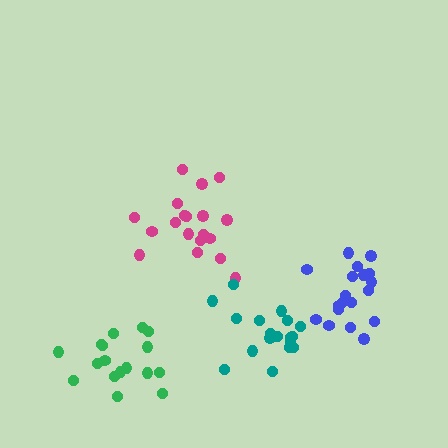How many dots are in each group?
Group 1: 19 dots, Group 2: 18 dots, Group 3: 17 dots, Group 4: 19 dots (73 total).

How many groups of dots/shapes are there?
There are 4 groups.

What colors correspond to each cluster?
The clusters are colored: magenta, teal, green, blue.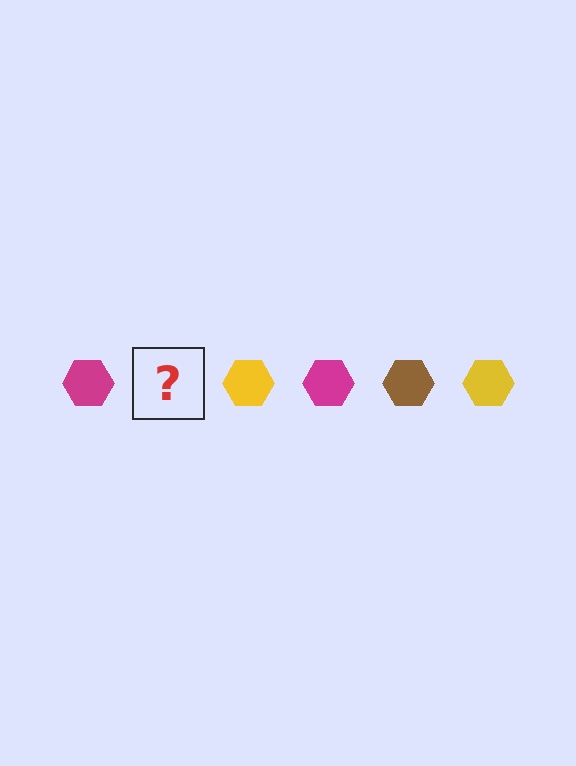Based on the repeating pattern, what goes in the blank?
The blank should be a brown hexagon.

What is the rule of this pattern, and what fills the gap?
The rule is that the pattern cycles through magenta, brown, yellow hexagons. The gap should be filled with a brown hexagon.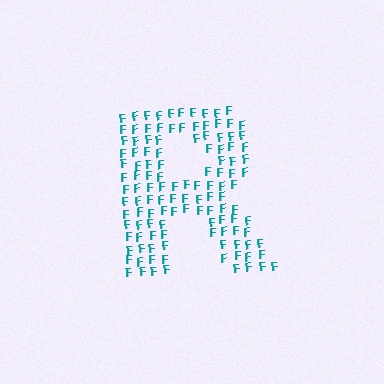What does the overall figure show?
The overall figure shows the letter R.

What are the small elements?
The small elements are letter F's.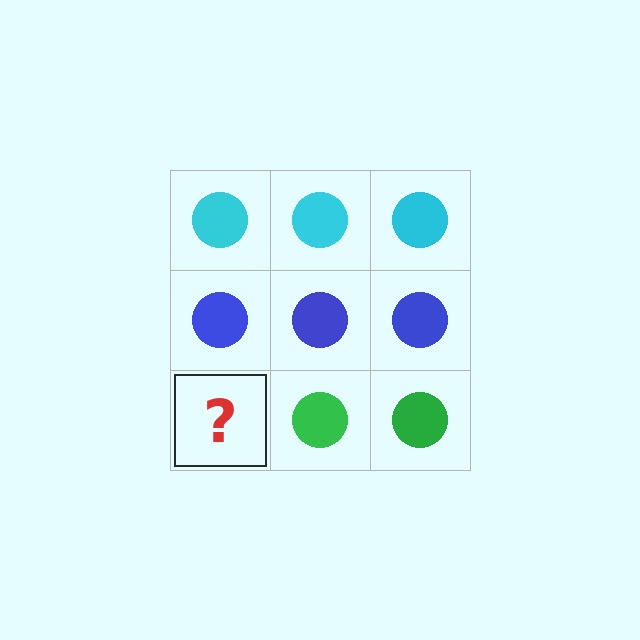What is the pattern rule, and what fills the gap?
The rule is that each row has a consistent color. The gap should be filled with a green circle.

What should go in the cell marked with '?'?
The missing cell should contain a green circle.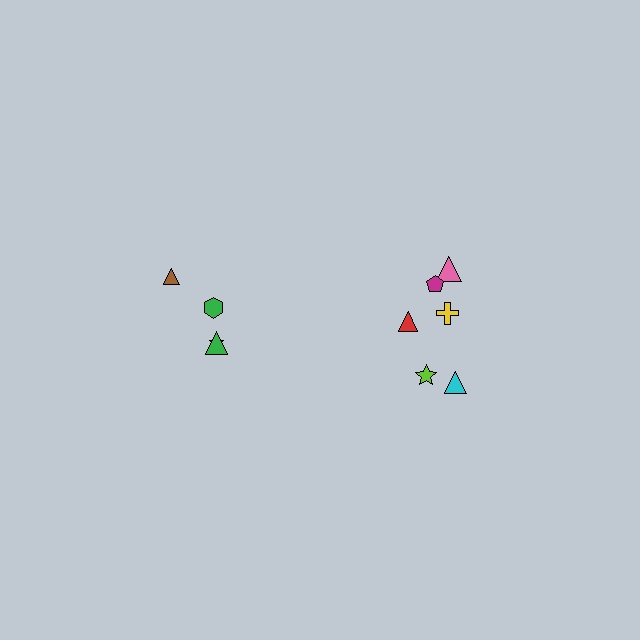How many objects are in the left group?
There are 4 objects.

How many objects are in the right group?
There are 6 objects.